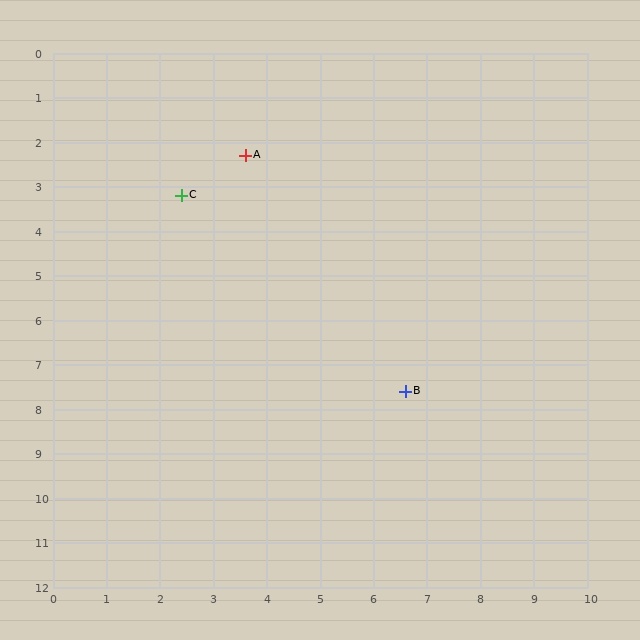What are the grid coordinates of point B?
Point B is at approximately (6.6, 7.6).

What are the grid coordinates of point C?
Point C is at approximately (2.4, 3.2).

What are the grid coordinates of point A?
Point A is at approximately (3.6, 2.3).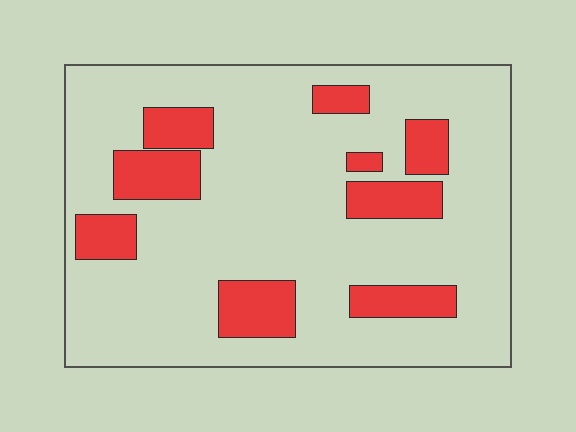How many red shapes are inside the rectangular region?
9.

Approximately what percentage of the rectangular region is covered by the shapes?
Approximately 20%.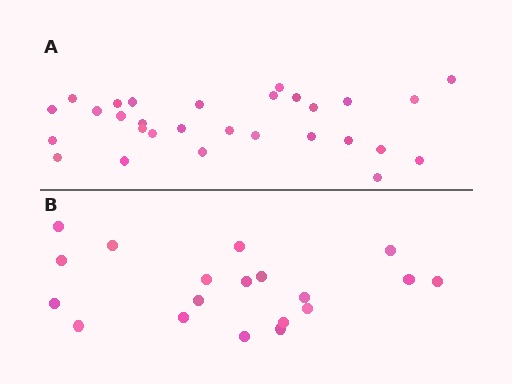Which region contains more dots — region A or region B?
Region A (the top region) has more dots.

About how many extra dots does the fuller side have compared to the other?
Region A has roughly 10 or so more dots than region B.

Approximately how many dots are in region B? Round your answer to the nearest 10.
About 20 dots. (The exact count is 19, which rounds to 20.)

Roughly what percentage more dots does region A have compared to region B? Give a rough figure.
About 55% more.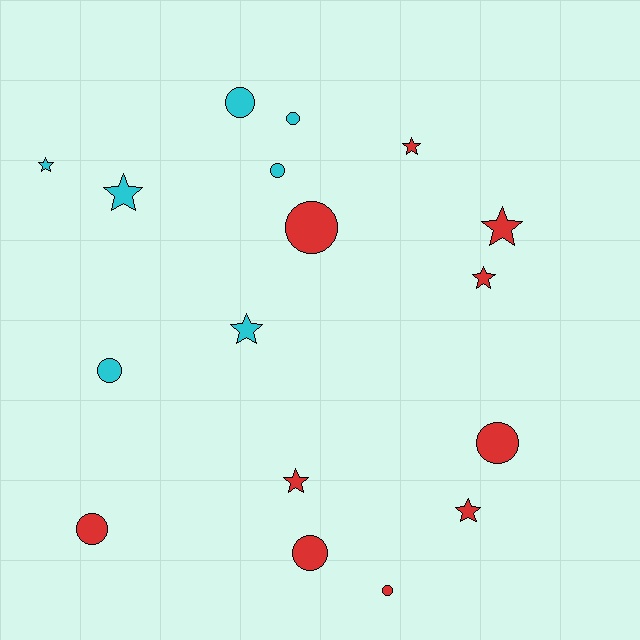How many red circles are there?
There are 5 red circles.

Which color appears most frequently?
Red, with 10 objects.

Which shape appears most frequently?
Circle, with 9 objects.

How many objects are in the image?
There are 17 objects.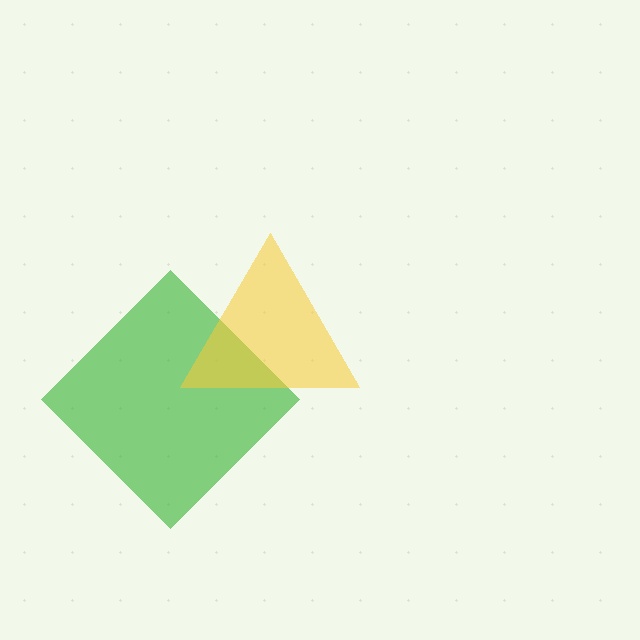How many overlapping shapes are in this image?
There are 2 overlapping shapes in the image.